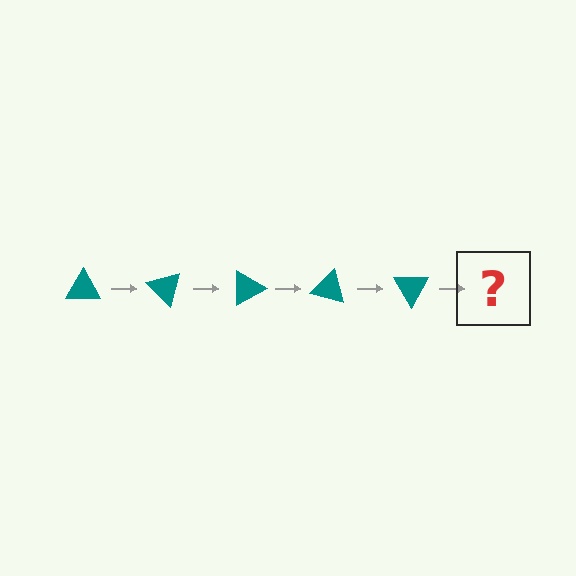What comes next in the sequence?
The next element should be a teal triangle rotated 225 degrees.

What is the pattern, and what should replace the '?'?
The pattern is that the triangle rotates 45 degrees each step. The '?' should be a teal triangle rotated 225 degrees.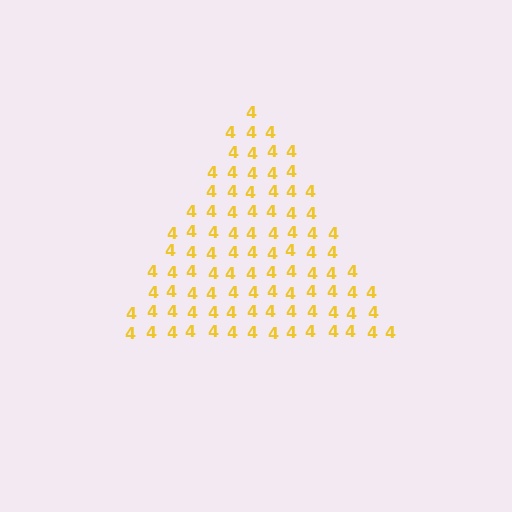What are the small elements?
The small elements are digit 4's.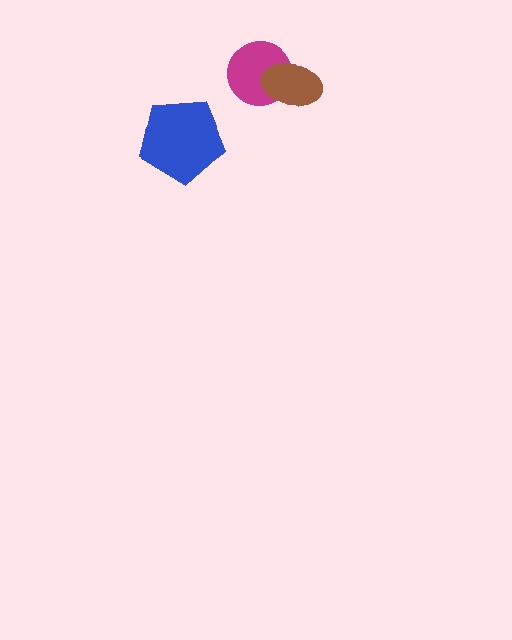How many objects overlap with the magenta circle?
1 object overlaps with the magenta circle.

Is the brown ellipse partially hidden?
No, no other shape covers it.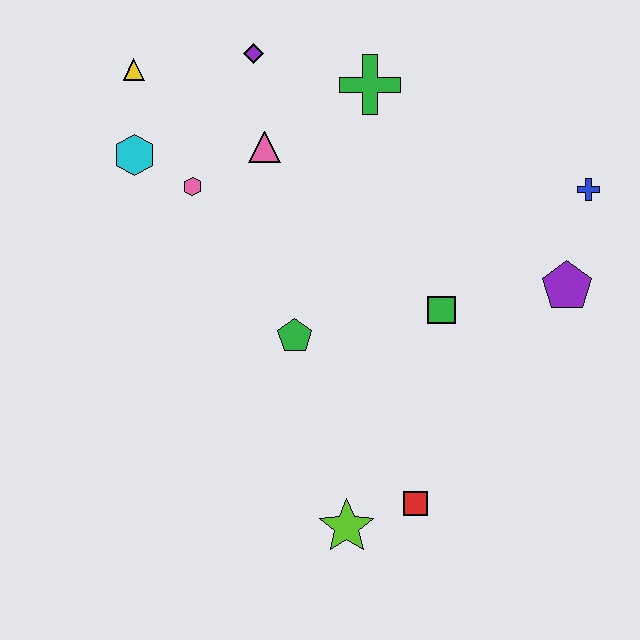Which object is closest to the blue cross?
The purple pentagon is closest to the blue cross.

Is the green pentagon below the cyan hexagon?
Yes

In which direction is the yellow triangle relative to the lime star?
The yellow triangle is above the lime star.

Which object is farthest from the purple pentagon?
The yellow triangle is farthest from the purple pentagon.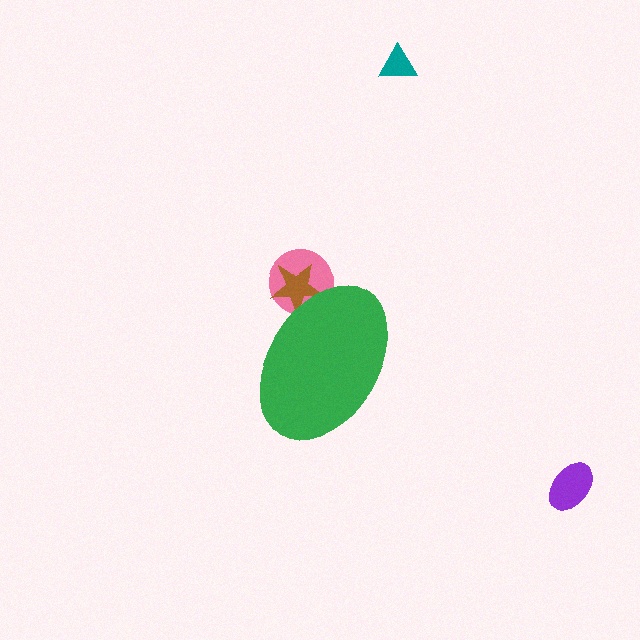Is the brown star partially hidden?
Yes, the brown star is partially hidden behind the green ellipse.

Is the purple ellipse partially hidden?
No, the purple ellipse is fully visible.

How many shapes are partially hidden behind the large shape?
2 shapes are partially hidden.